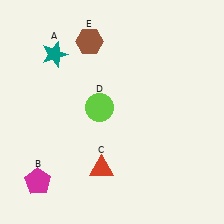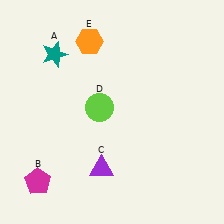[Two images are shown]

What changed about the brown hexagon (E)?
In Image 1, E is brown. In Image 2, it changed to orange.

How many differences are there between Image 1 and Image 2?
There are 2 differences between the two images.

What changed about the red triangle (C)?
In Image 1, C is red. In Image 2, it changed to purple.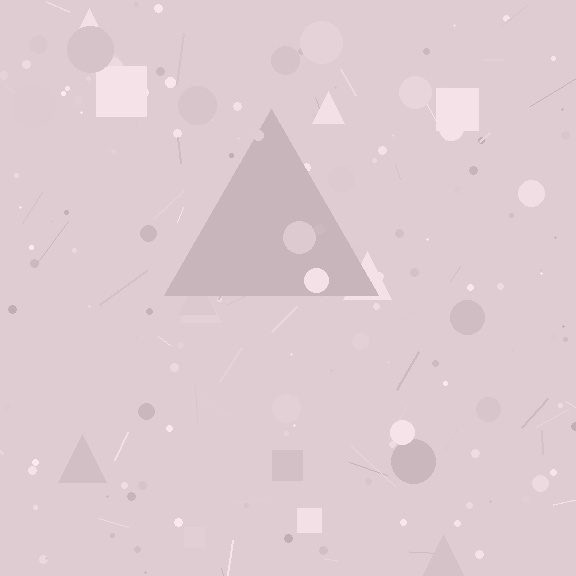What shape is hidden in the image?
A triangle is hidden in the image.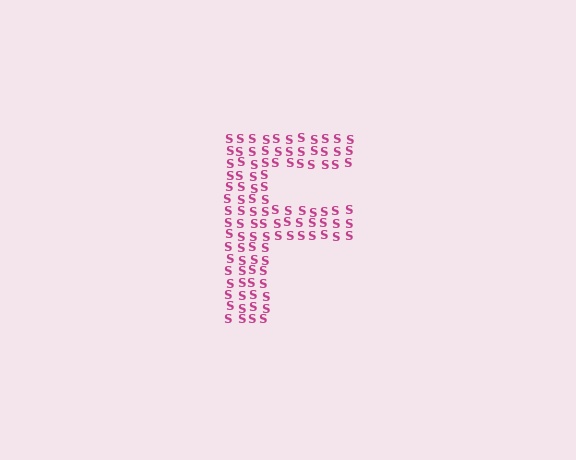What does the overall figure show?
The overall figure shows the letter F.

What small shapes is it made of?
It is made of small letter S's.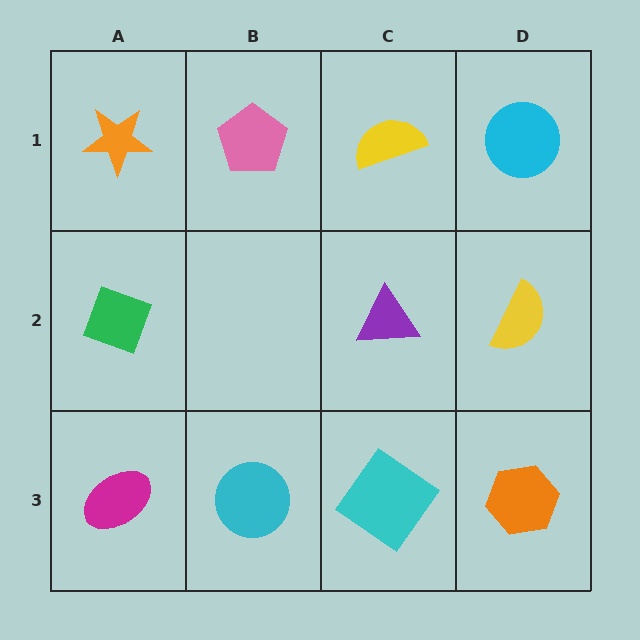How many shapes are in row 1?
4 shapes.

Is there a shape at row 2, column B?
No, that cell is empty.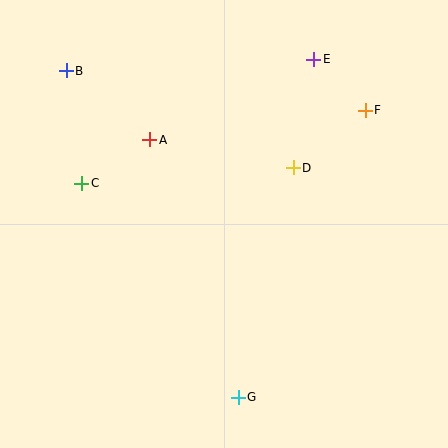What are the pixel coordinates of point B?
Point B is at (66, 71).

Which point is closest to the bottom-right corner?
Point G is closest to the bottom-right corner.